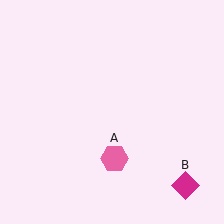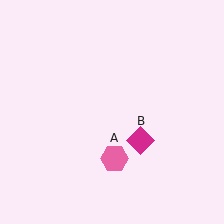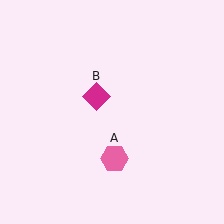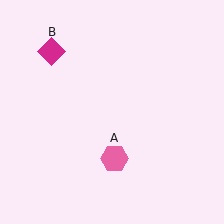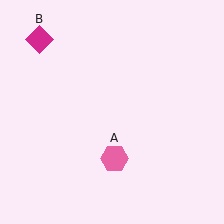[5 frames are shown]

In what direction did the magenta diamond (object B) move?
The magenta diamond (object B) moved up and to the left.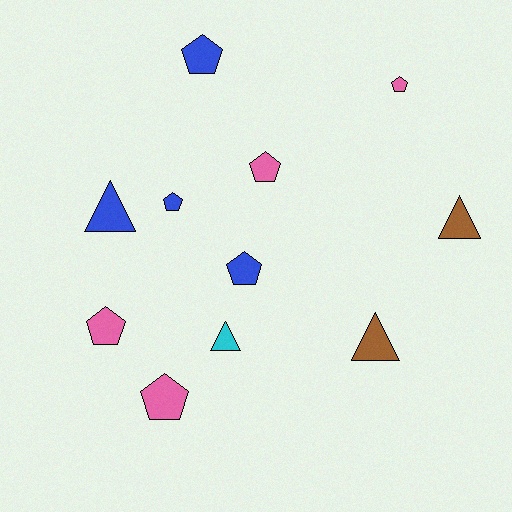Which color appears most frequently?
Pink, with 4 objects.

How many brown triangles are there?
There are 2 brown triangles.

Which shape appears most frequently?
Pentagon, with 7 objects.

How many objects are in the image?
There are 11 objects.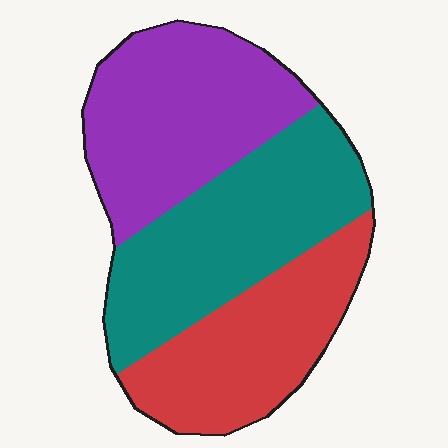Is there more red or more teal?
Teal.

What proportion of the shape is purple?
Purple takes up about one third (1/3) of the shape.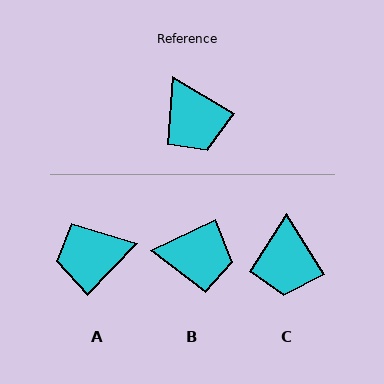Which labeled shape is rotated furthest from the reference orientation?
A, about 103 degrees away.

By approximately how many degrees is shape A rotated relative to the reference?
Approximately 103 degrees clockwise.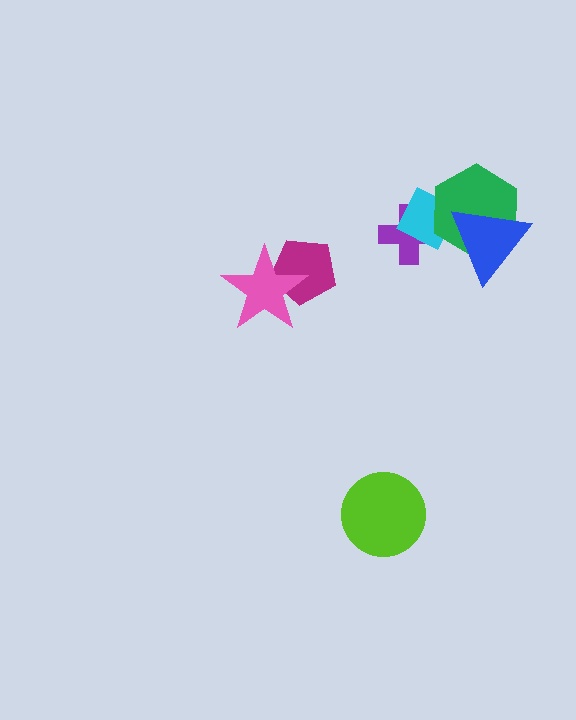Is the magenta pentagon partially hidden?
Yes, it is partially covered by another shape.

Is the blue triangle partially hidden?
No, no other shape covers it.